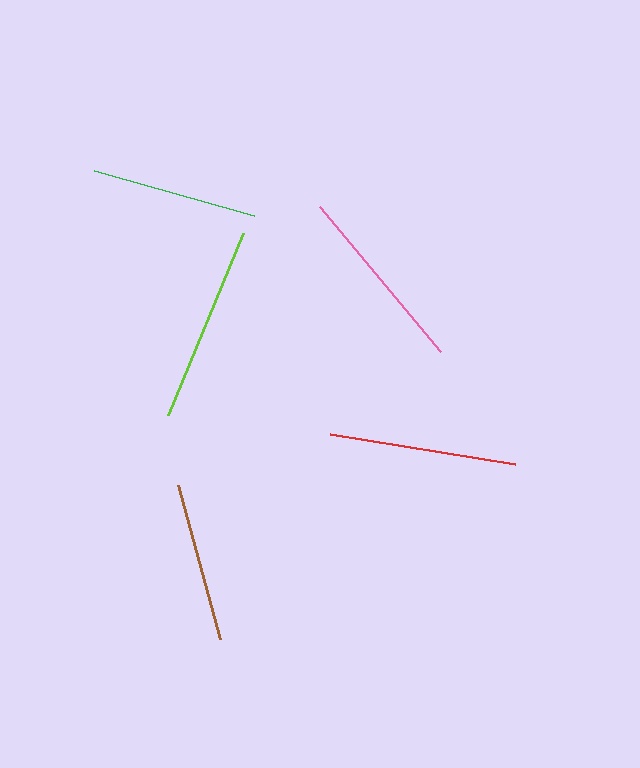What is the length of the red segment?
The red segment is approximately 188 pixels long.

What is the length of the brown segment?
The brown segment is approximately 159 pixels long.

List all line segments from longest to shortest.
From longest to shortest: lime, pink, red, green, brown.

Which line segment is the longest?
The lime line is the longest at approximately 197 pixels.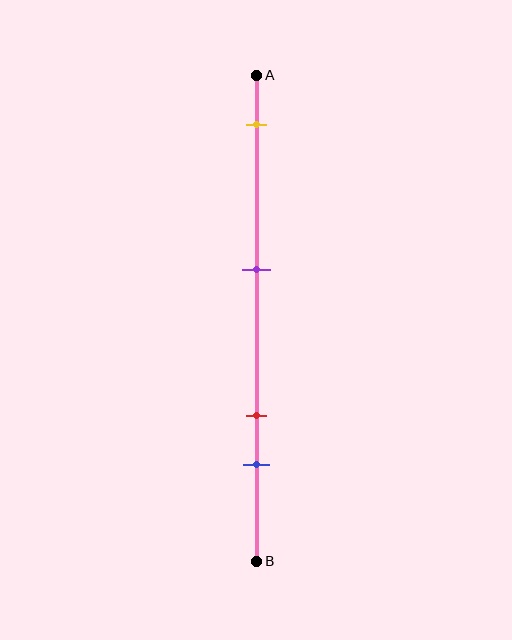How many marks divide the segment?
There are 4 marks dividing the segment.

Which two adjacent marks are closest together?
The red and blue marks are the closest adjacent pair.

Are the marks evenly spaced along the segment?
No, the marks are not evenly spaced.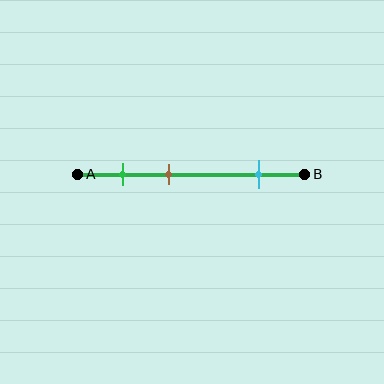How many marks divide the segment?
There are 3 marks dividing the segment.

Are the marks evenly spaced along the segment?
No, the marks are not evenly spaced.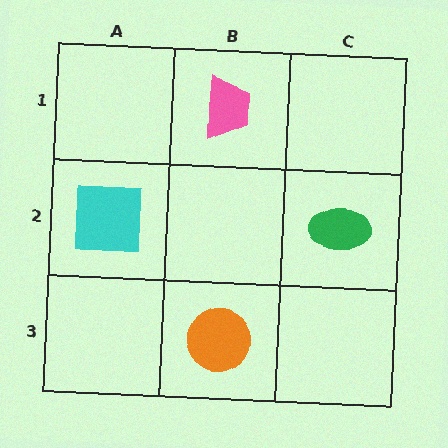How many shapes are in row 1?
1 shape.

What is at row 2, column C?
A green ellipse.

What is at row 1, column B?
A pink trapezoid.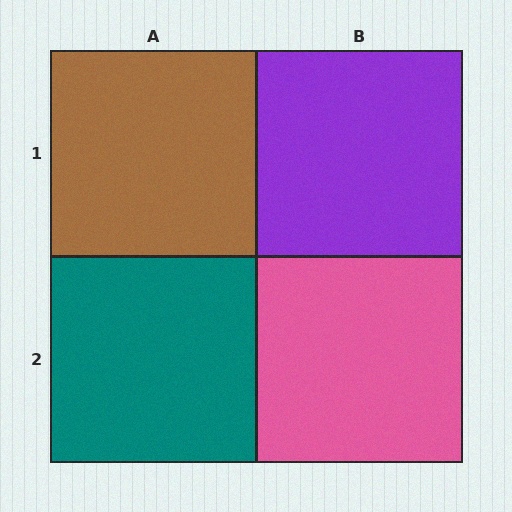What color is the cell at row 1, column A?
Brown.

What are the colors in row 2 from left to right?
Teal, pink.